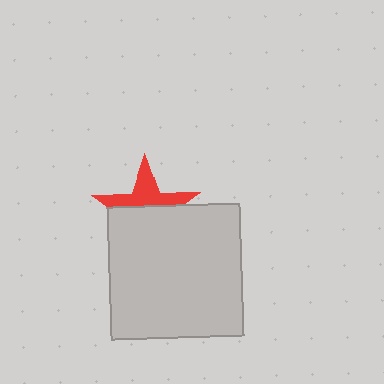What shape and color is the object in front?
The object in front is a light gray square.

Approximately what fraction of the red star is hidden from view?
Roughly 57% of the red star is hidden behind the light gray square.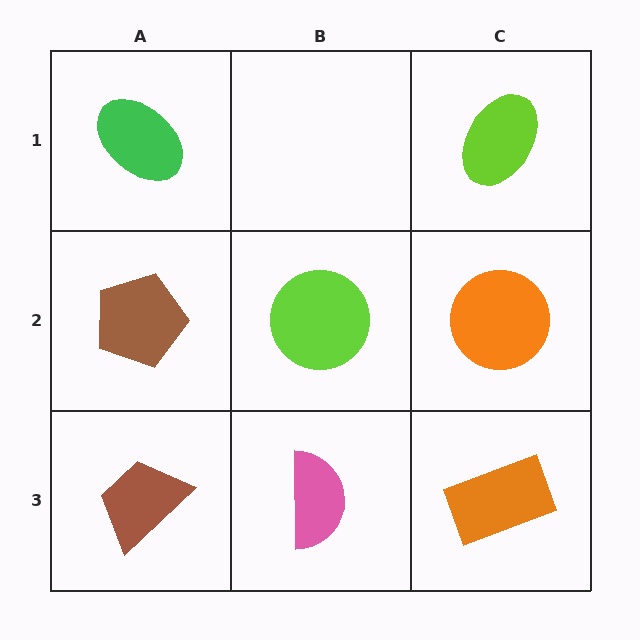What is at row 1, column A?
A green ellipse.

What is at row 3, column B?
A pink semicircle.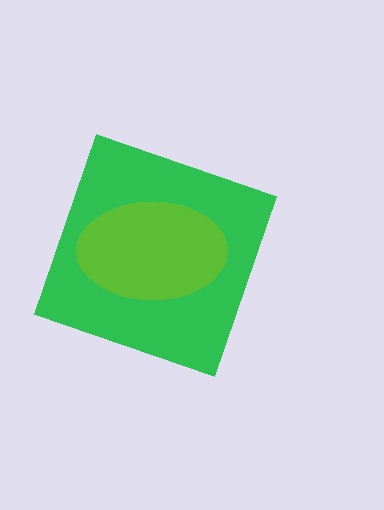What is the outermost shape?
The green diamond.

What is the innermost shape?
The lime ellipse.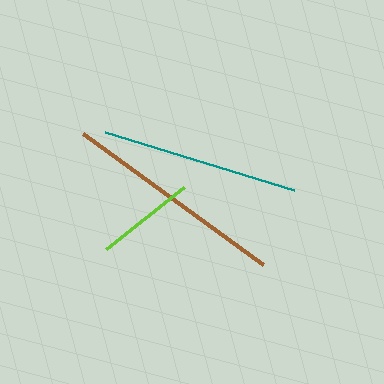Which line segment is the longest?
The brown line is the longest at approximately 223 pixels.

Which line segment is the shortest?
The lime line is the shortest at approximately 100 pixels.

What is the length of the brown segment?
The brown segment is approximately 223 pixels long.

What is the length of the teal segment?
The teal segment is approximately 198 pixels long.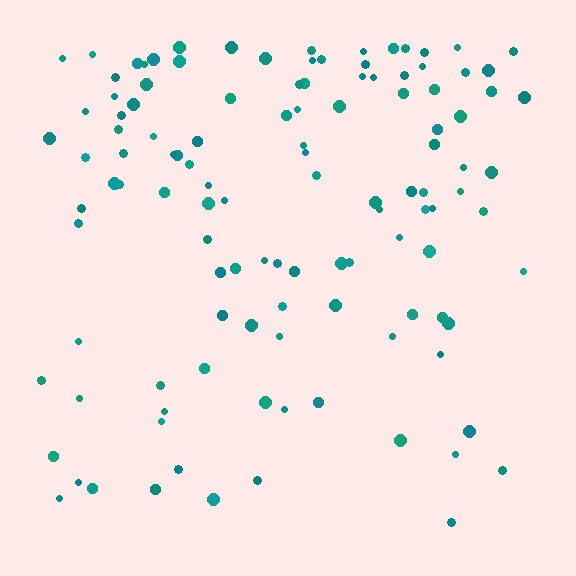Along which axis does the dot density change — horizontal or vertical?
Vertical.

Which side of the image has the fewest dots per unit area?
The bottom.